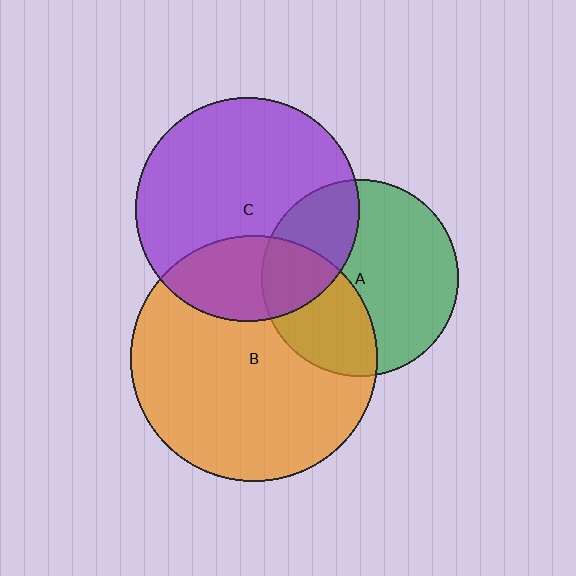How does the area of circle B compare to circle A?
Approximately 1.6 times.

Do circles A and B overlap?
Yes.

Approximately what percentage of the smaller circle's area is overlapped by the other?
Approximately 35%.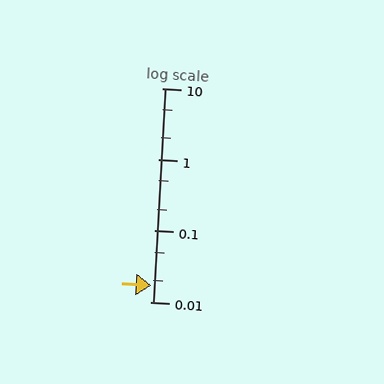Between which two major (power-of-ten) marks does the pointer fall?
The pointer is between 0.01 and 0.1.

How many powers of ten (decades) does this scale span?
The scale spans 3 decades, from 0.01 to 10.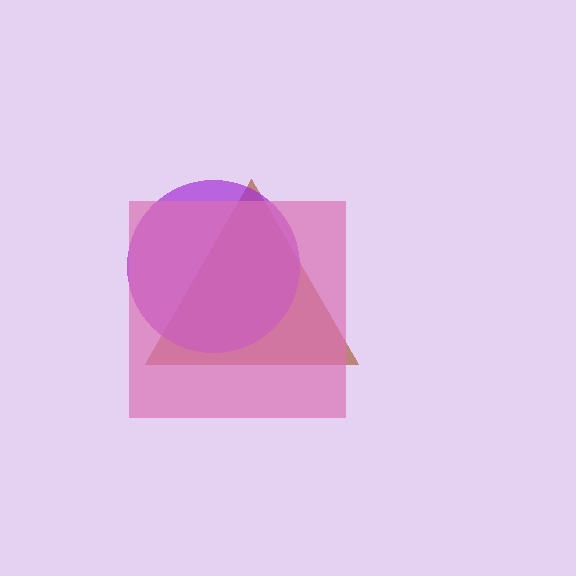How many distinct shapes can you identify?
There are 3 distinct shapes: a brown triangle, a purple circle, a pink square.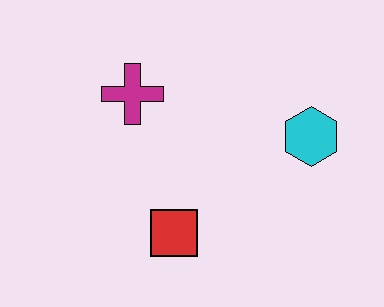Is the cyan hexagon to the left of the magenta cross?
No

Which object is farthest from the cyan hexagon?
The magenta cross is farthest from the cyan hexagon.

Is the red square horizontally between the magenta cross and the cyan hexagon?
Yes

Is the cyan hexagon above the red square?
Yes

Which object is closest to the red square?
The magenta cross is closest to the red square.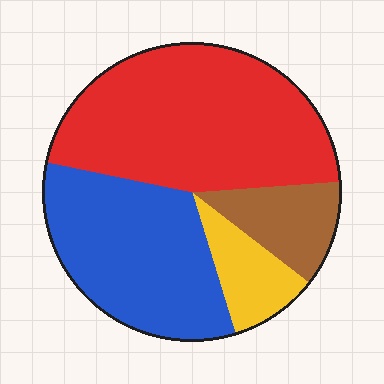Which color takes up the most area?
Red, at roughly 45%.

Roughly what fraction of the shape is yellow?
Yellow covers 10% of the shape.